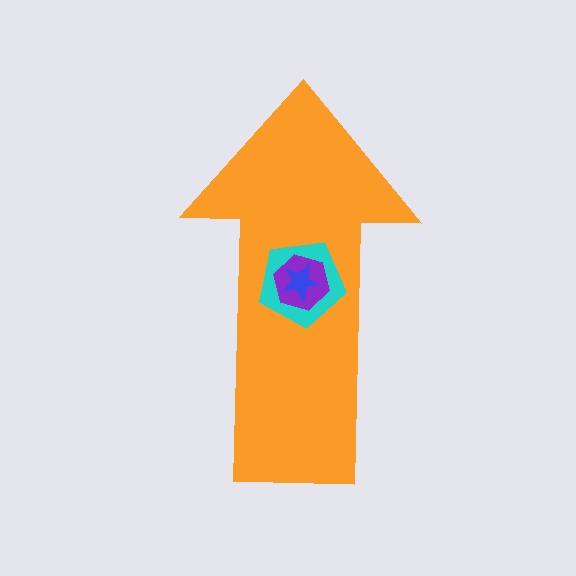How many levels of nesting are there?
4.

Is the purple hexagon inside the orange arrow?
Yes.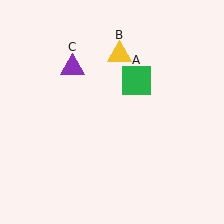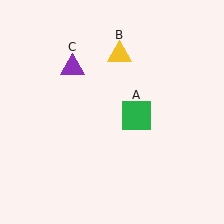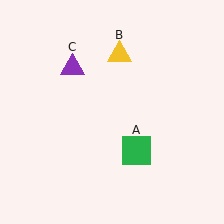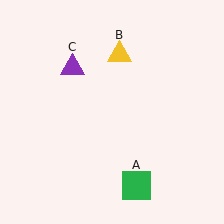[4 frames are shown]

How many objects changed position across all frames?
1 object changed position: green square (object A).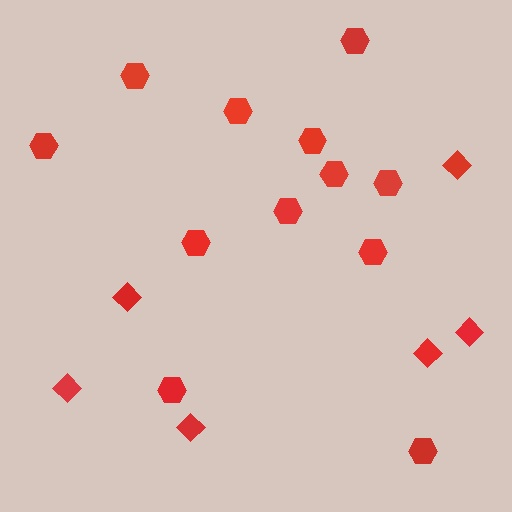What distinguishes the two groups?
There are 2 groups: one group of hexagons (12) and one group of diamonds (6).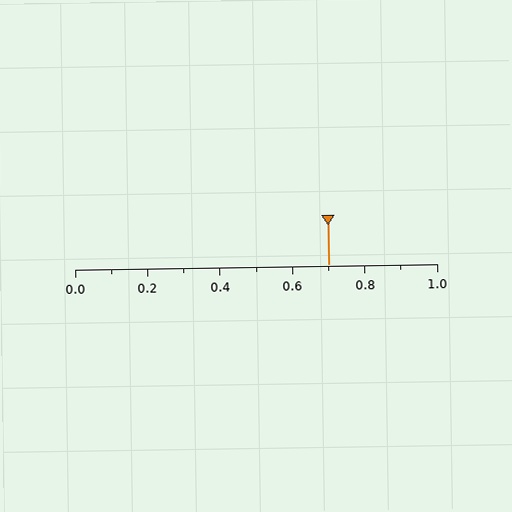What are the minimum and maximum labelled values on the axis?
The axis runs from 0.0 to 1.0.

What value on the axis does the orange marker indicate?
The marker indicates approximately 0.7.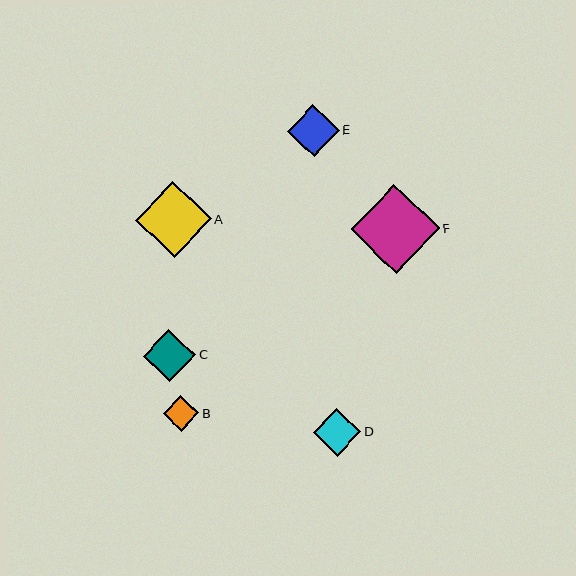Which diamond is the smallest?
Diamond B is the smallest with a size of approximately 36 pixels.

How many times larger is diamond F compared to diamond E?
Diamond F is approximately 1.7 times the size of diamond E.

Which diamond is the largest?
Diamond F is the largest with a size of approximately 89 pixels.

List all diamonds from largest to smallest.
From largest to smallest: F, A, C, E, D, B.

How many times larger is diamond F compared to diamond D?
Diamond F is approximately 1.9 times the size of diamond D.